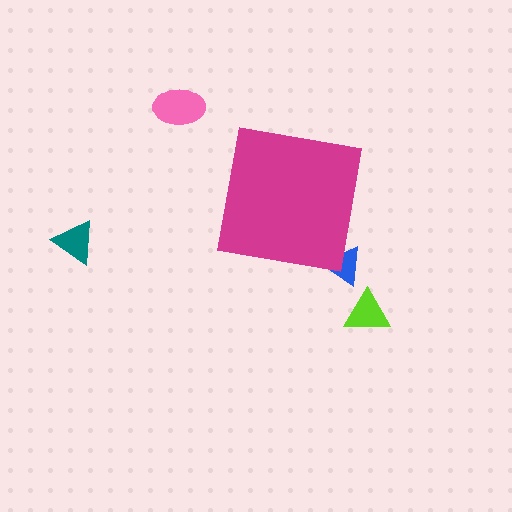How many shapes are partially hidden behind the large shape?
1 shape is partially hidden.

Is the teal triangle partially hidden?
No, the teal triangle is fully visible.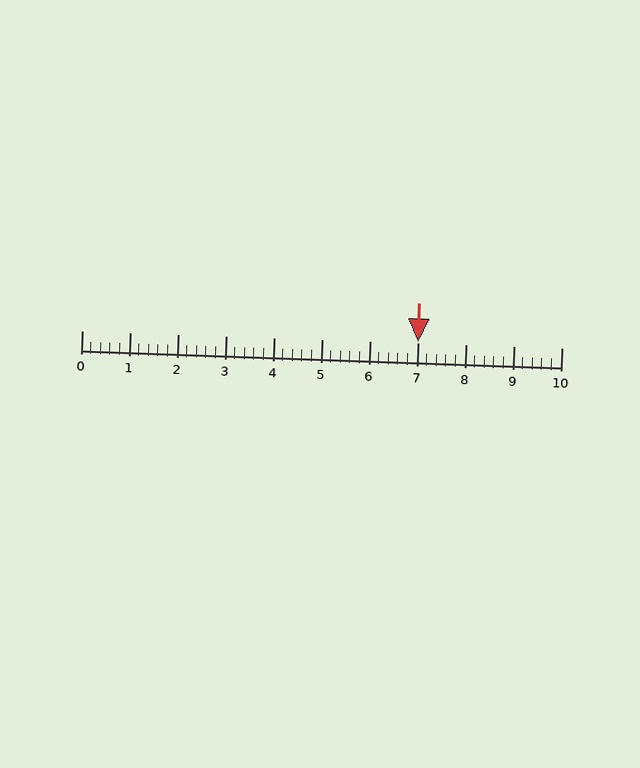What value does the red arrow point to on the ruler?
The red arrow points to approximately 7.0.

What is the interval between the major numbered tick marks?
The major tick marks are spaced 1 units apart.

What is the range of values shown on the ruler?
The ruler shows values from 0 to 10.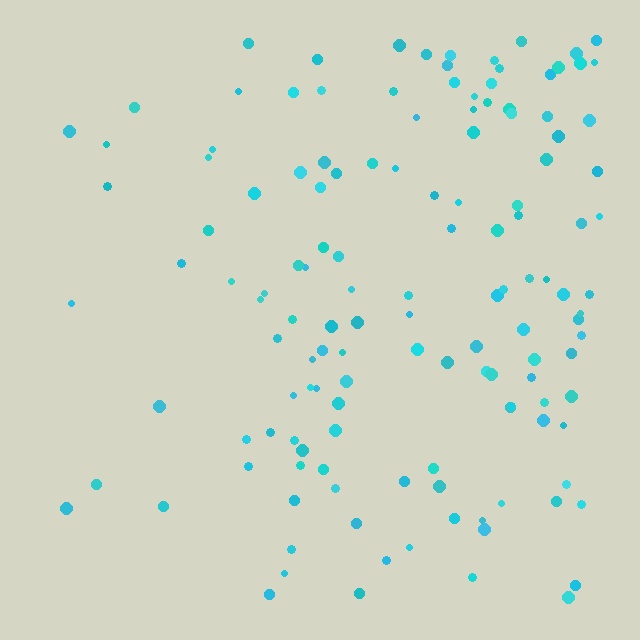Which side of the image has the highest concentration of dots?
The right.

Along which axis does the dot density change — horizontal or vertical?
Horizontal.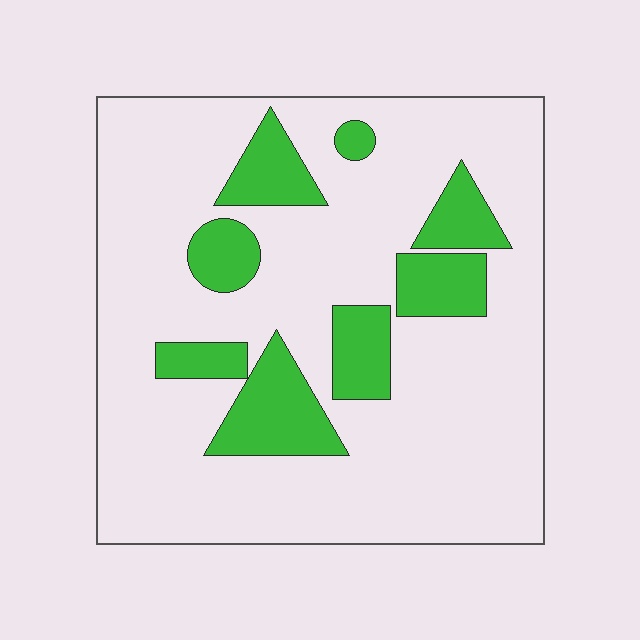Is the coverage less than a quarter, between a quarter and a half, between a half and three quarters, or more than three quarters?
Less than a quarter.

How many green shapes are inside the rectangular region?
8.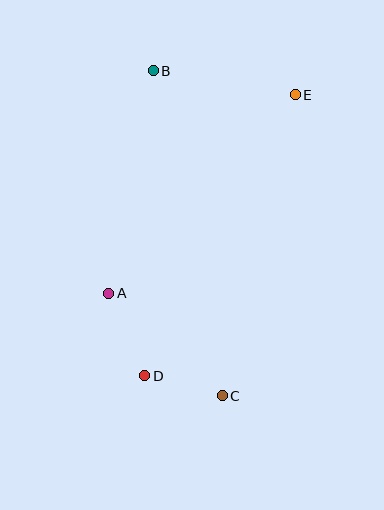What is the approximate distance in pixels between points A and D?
The distance between A and D is approximately 90 pixels.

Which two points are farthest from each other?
Points B and C are farthest from each other.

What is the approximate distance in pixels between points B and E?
The distance between B and E is approximately 144 pixels.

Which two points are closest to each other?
Points C and D are closest to each other.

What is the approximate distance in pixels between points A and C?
The distance between A and C is approximately 153 pixels.